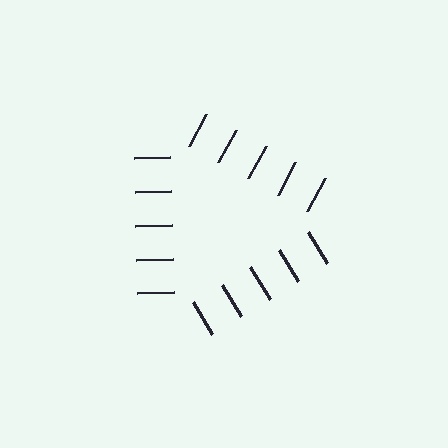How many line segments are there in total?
15 — 5 along each of the 3 edges.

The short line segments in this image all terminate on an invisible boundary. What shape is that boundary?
An illusory triangle — the line segments terminate on its edges but no continuous stroke is drawn.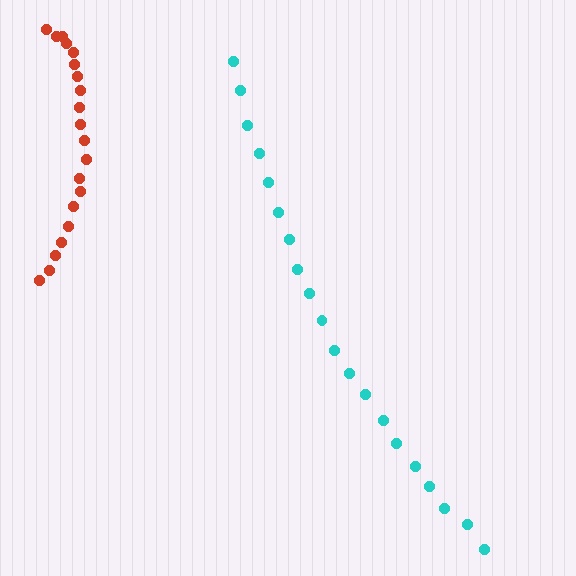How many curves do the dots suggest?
There are 2 distinct paths.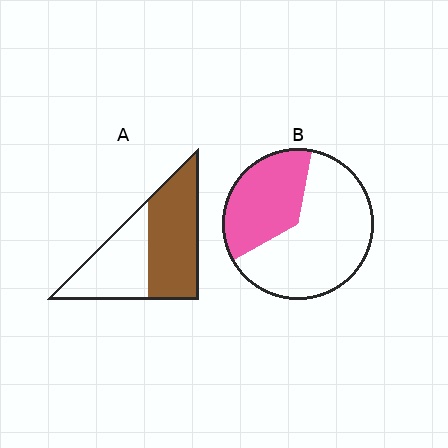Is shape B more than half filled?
No.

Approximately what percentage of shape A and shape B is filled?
A is approximately 55% and B is approximately 35%.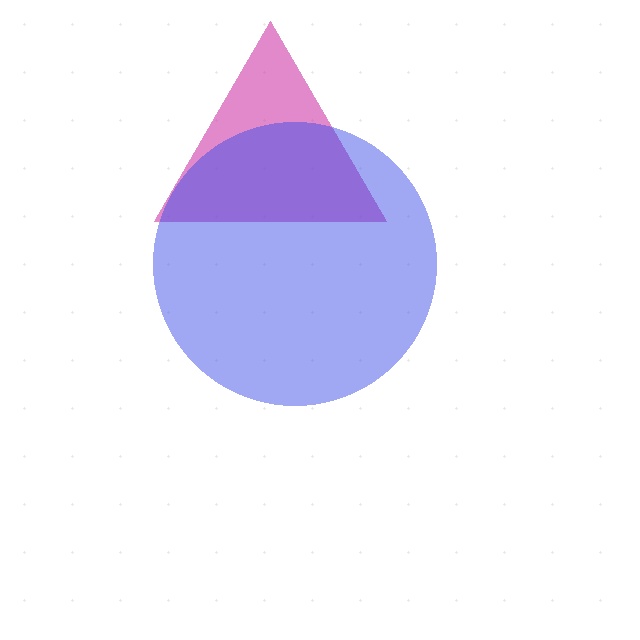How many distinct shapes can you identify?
There are 2 distinct shapes: a magenta triangle, a blue circle.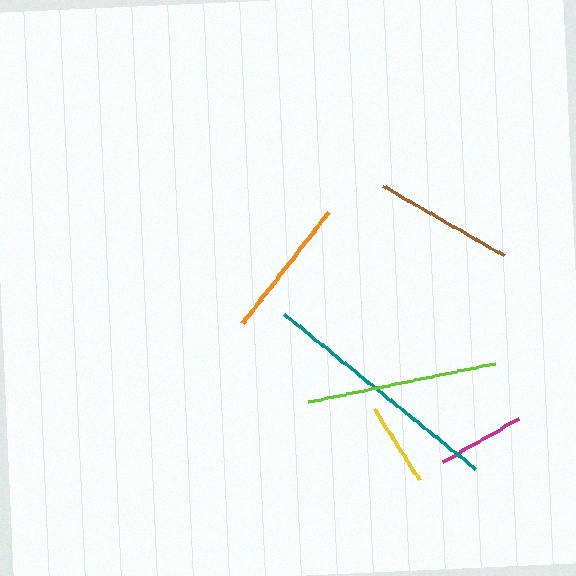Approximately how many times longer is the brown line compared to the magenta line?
The brown line is approximately 1.6 times the length of the magenta line.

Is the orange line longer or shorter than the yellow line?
The orange line is longer than the yellow line.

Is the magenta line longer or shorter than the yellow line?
The magenta line is longer than the yellow line.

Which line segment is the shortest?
The yellow line is the shortest at approximately 84 pixels.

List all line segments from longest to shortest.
From longest to shortest: teal, lime, orange, brown, magenta, yellow.